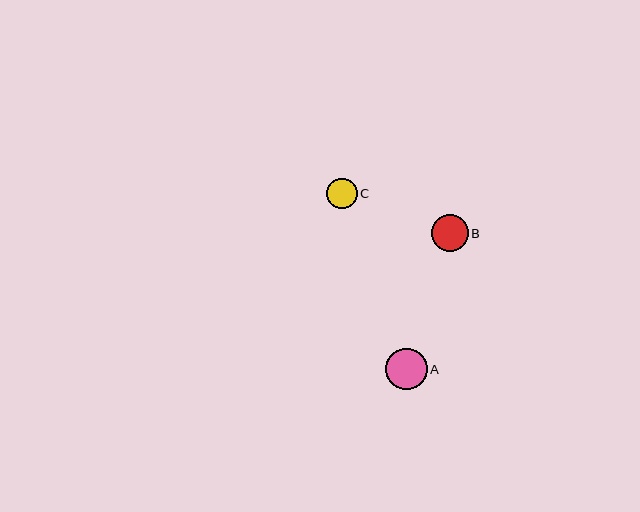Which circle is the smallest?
Circle C is the smallest with a size of approximately 30 pixels.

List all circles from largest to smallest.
From largest to smallest: A, B, C.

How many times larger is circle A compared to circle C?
Circle A is approximately 1.4 times the size of circle C.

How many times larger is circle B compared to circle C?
Circle B is approximately 1.2 times the size of circle C.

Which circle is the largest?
Circle A is the largest with a size of approximately 41 pixels.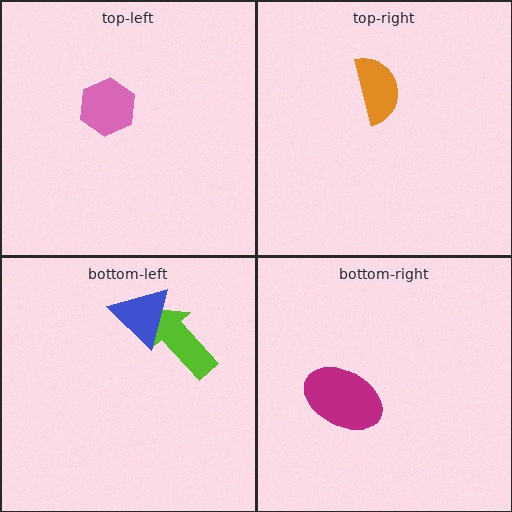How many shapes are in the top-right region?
1.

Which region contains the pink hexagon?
The top-left region.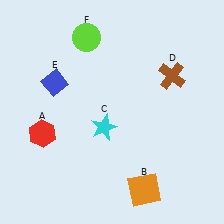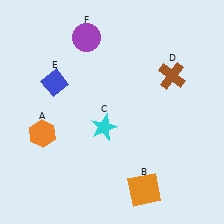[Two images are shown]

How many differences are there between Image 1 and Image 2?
There are 2 differences between the two images.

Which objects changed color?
A changed from red to orange. F changed from lime to purple.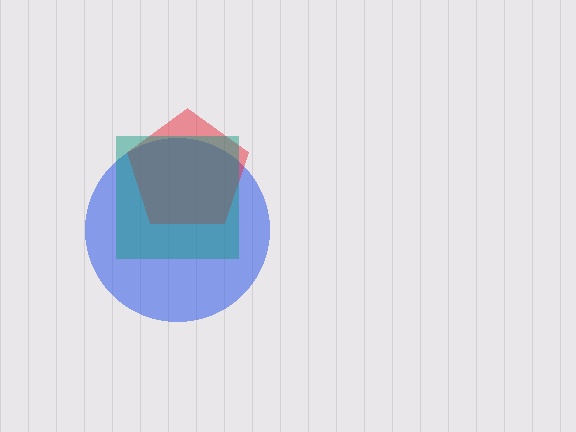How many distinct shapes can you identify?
There are 3 distinct shapes: a blue circle, a red pentagon, a teal square.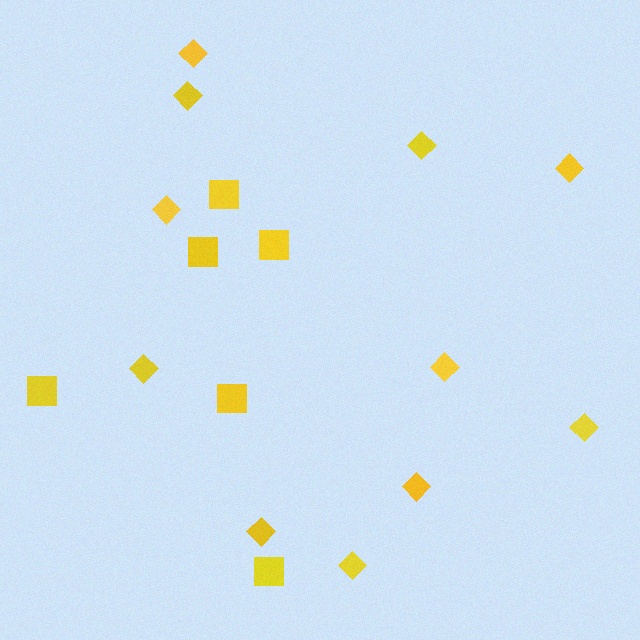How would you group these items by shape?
There are 2 groups: one group of diamonds (11) and one group of squares (6).